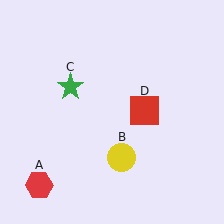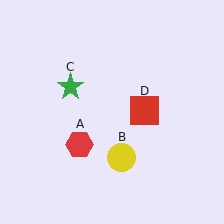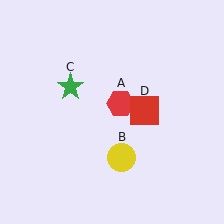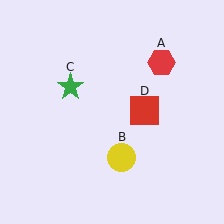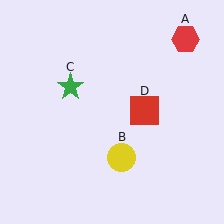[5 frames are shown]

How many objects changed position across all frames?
1 object changed position: red hexagon (object A).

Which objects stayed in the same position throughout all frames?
Yellow circle (object B) and green star (object C) and red square (object D) remained stationary.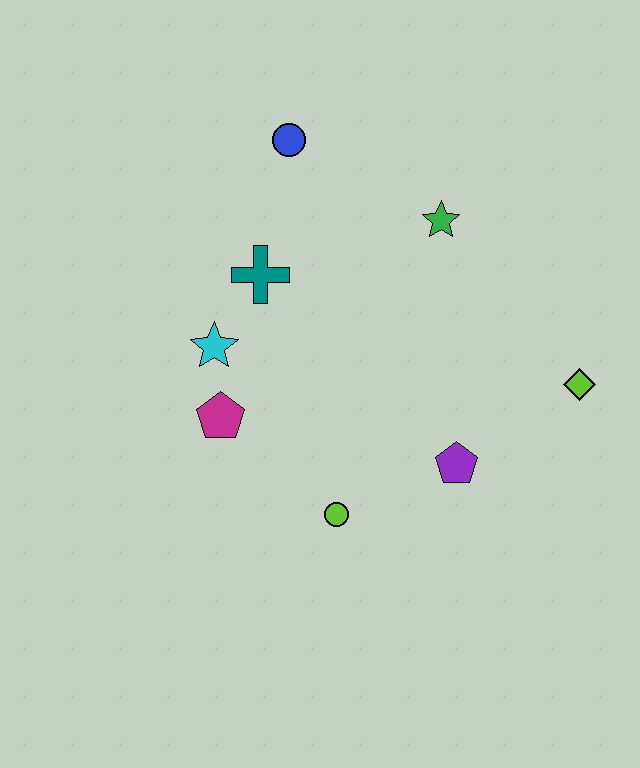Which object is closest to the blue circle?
The teal cross is closest to the blue circle.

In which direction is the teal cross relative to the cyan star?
The teal cross is above the cyan star.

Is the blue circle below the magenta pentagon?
No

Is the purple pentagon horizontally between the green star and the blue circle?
No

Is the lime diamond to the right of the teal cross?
Yes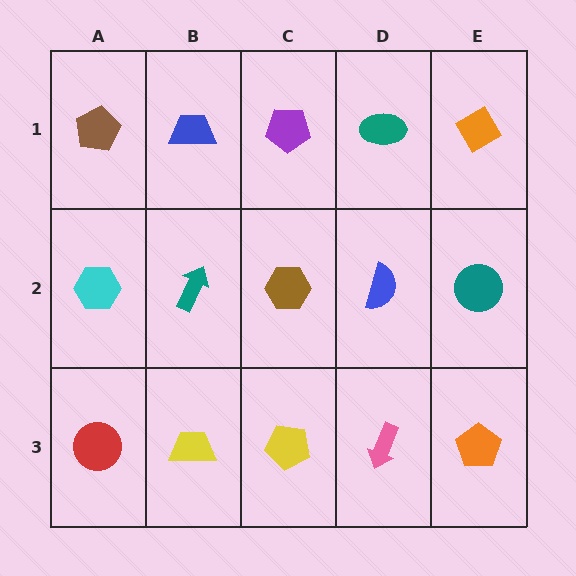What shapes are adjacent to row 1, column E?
A teal circle (row 2, column E), a teal ellipse (row 1, column D).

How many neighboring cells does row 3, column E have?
2.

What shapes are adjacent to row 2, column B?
A blue trapezoid (row 1, column B), a yellow trapezoid (row 3, column B), a cyan hexagon (row 2, column A), a brown hexagon (row 2, column C).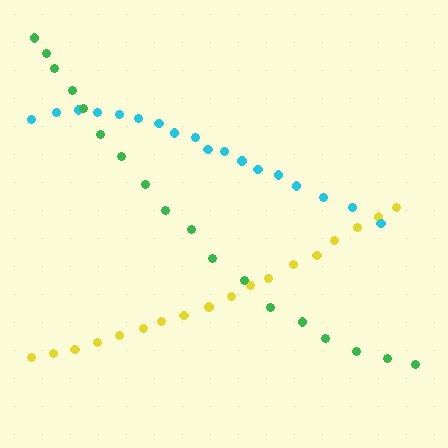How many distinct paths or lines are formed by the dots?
There are 3 distinct paths.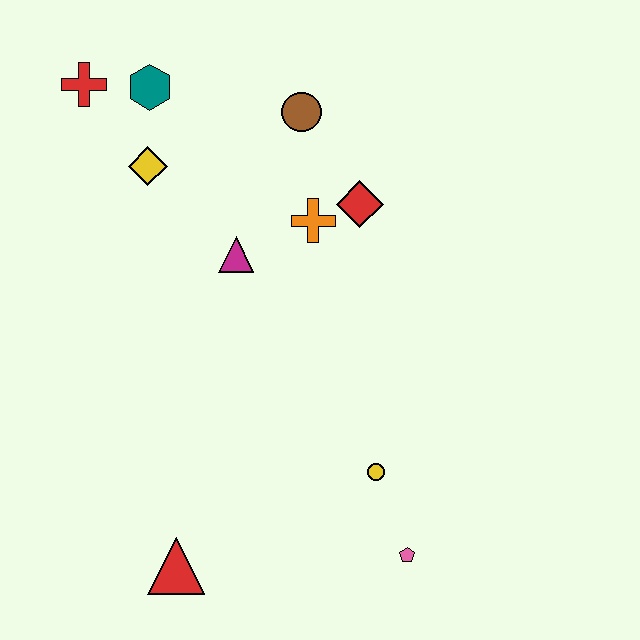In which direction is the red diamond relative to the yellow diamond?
The red diamond is to the right of the yellow diamond.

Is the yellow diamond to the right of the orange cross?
No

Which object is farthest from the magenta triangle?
The pink pentagon is farthest from the magenta triangle.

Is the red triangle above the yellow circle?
No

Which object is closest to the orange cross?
The red diamond is closest to the orange cross.